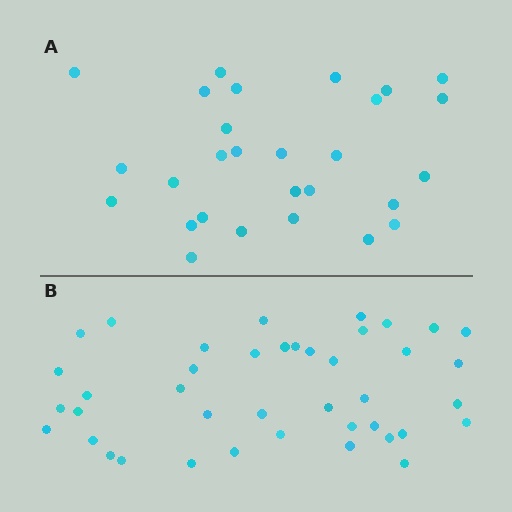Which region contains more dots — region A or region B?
Region B (the bottom region) has more dots.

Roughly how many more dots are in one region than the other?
Region B has approximately 15 more dots than region A.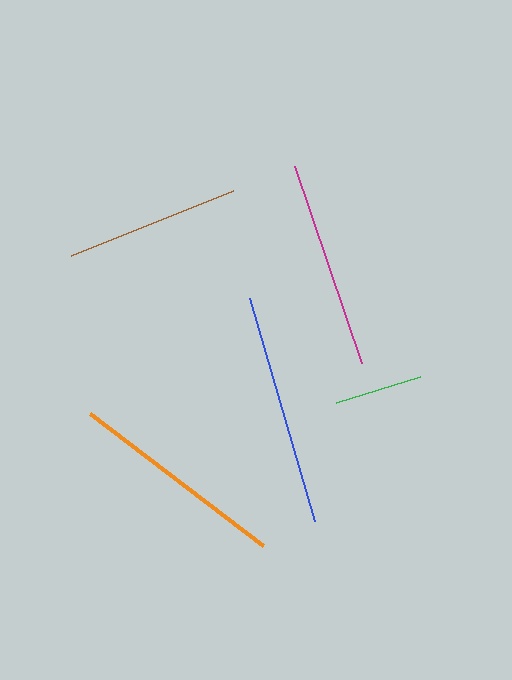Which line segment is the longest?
The blue line is the longest at approximately 233 pixels.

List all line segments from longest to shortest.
From longest to shortest: blue, orange, magenta, brown, green.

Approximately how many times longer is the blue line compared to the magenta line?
The blue line is approximately 1.1 times the length of the magenta line.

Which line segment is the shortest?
The green line is the shortest at approximately 88 pixels.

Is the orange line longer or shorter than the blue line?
The blue line is longer than the orange line.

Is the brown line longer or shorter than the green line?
The brown line is longer than the green line.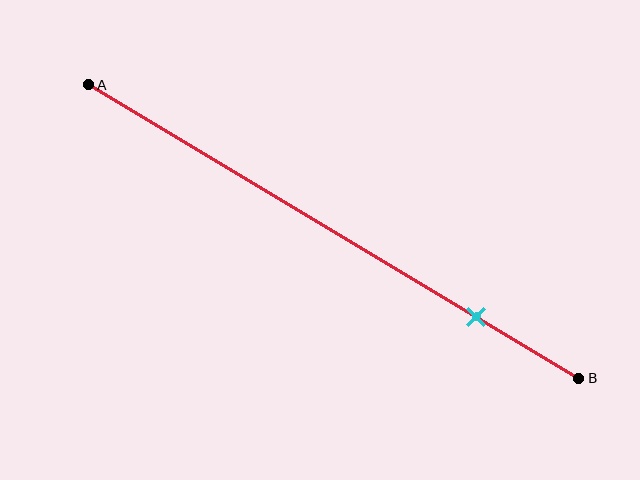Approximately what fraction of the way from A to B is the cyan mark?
The cyan mark is approximately 80% of the way from A to B.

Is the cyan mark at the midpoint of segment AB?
No, the mark is at about 80% from A, not at the 50% midpoint.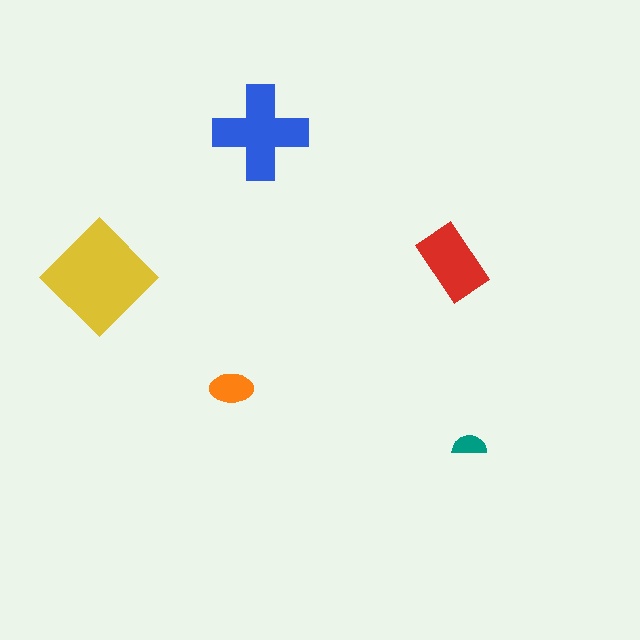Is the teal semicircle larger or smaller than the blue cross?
Smaller.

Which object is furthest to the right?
The teal semicircle is rightmost.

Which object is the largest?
The yellow diamond.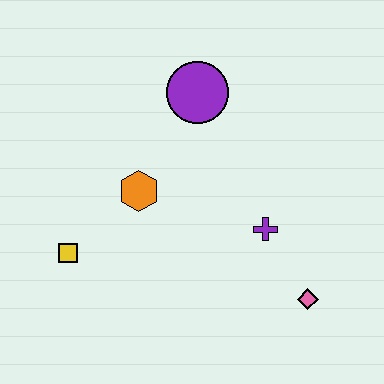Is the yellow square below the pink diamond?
No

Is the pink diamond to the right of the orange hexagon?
Yes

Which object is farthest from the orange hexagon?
The pink diamond is farthest from the orange hexagon.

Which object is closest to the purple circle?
The orange hexagon is closest to the purple circle.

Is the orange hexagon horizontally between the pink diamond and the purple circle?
No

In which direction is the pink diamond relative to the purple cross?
The pink diamond is below the purple cross.